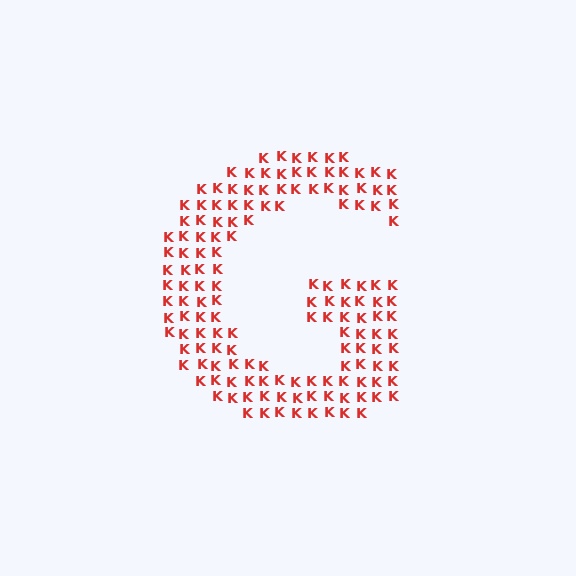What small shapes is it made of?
It is made of small letter K's.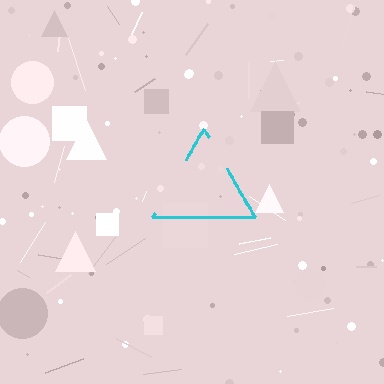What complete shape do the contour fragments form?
The contour fragments form a triangle.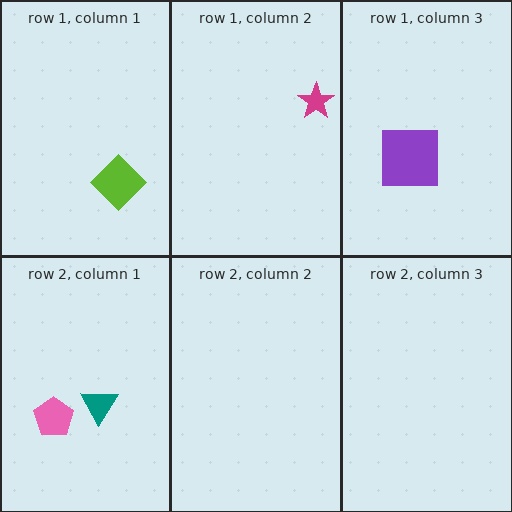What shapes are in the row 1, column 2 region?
The magenta star.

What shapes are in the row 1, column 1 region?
The lime diamond.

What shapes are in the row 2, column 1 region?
The pink pentagon, the teal triangle.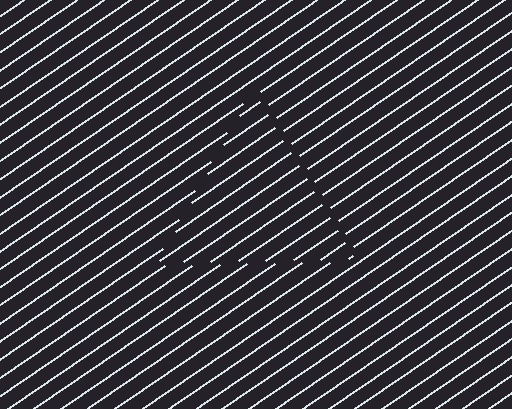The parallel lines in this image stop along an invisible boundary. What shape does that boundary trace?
An illusory triangle. The interior of the shape contains the same grating, shifted by half a period — the contour is defined by the phase discontinuity where line-ends from the inner and outer gratings abut.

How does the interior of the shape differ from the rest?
The interior of the shape contains the same grating, shifted by half a period — the contour is defined by the phase discontinuity where line-ends from the inner and outer gratings abut.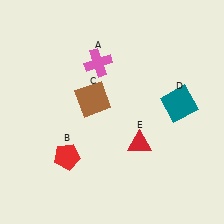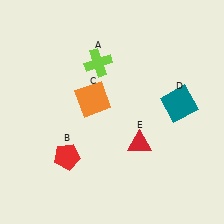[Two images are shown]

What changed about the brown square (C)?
In Image 1, C is brown. In Image 2, it changed to orange.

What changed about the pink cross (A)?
In Image 1, A is pink. In Image 2, it changed to lime.